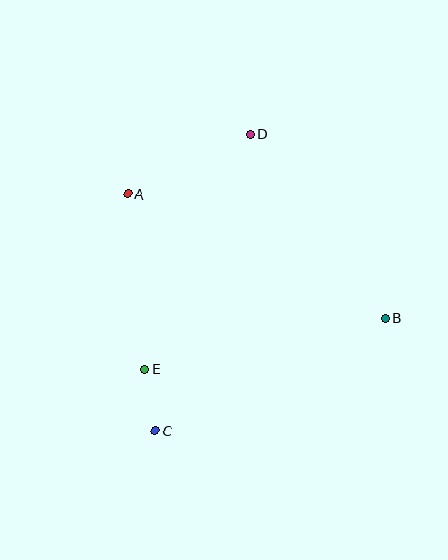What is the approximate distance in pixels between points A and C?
The distance between A and C is approximately 239 pixels.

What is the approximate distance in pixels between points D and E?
The distance between D and E is approximately 258 pixels.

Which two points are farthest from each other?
Points C and D are farthest from each other.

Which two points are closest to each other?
Points C and E are closest to each other.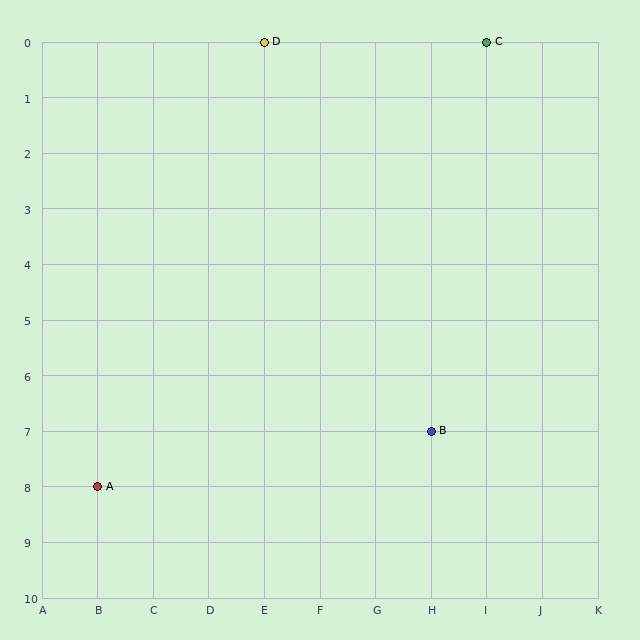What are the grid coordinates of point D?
Point D is at grid coordinates (E, 0).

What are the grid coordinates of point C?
Point C is at grid coordinates (I, 0).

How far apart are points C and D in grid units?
Points C and D are 4 columns apart.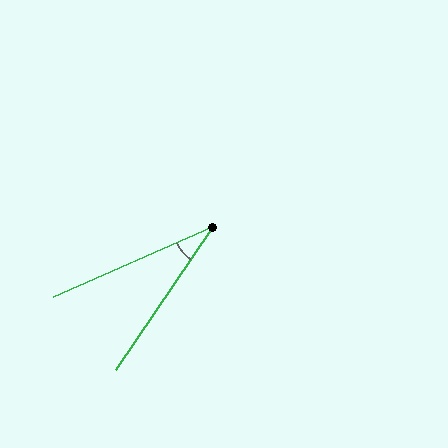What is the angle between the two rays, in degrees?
Approximately 32 degrees.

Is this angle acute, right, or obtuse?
It is acute.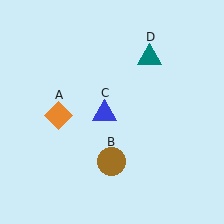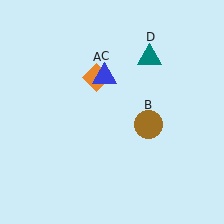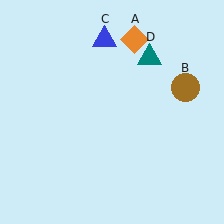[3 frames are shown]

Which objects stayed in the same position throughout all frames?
Teal triangle (object D) remained stationary.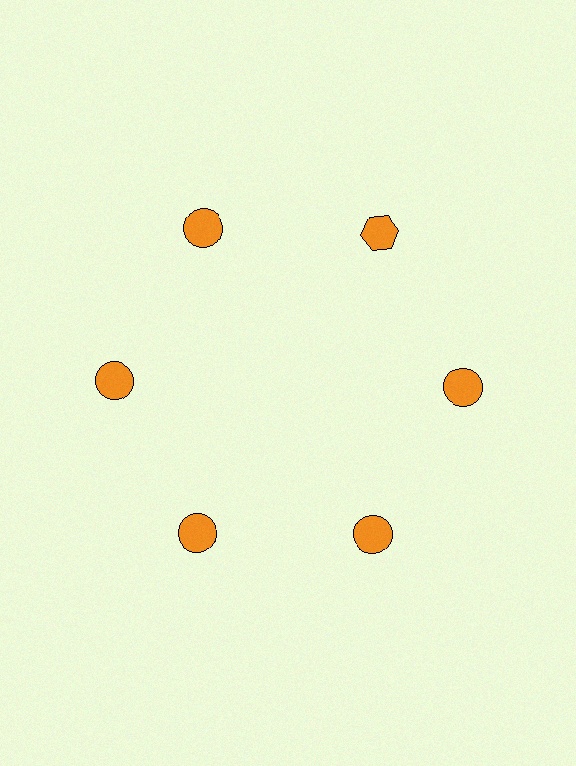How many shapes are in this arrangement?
There are 6 shapes arranged in a ring pattern.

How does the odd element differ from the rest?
It has a different shape: hexagon instead of circle.